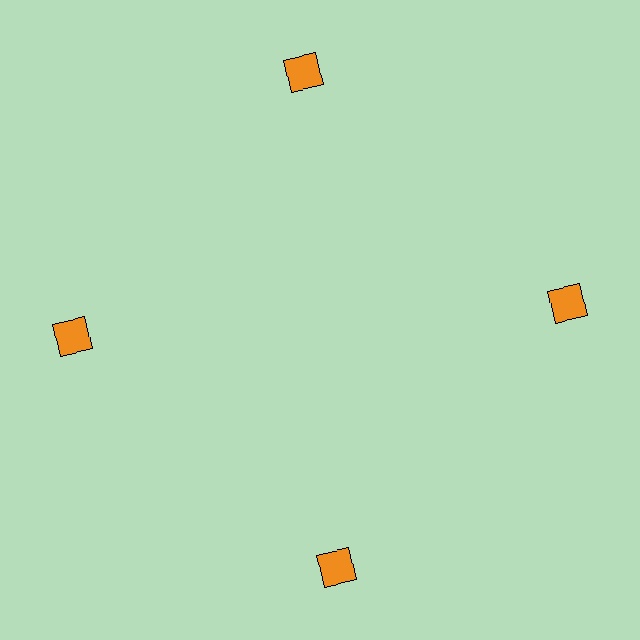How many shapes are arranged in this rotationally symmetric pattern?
There are 4 shapes, arranged in 4 groups of 1.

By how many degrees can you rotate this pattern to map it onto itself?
The pattern maps onto itself every 90 degrees of rotation.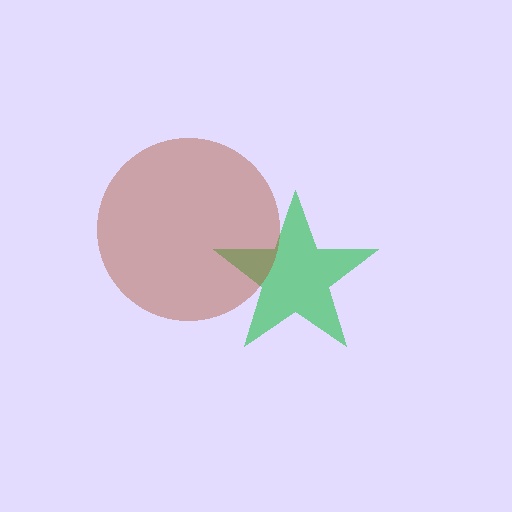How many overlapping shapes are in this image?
There are 2 overlapping shapes in the image.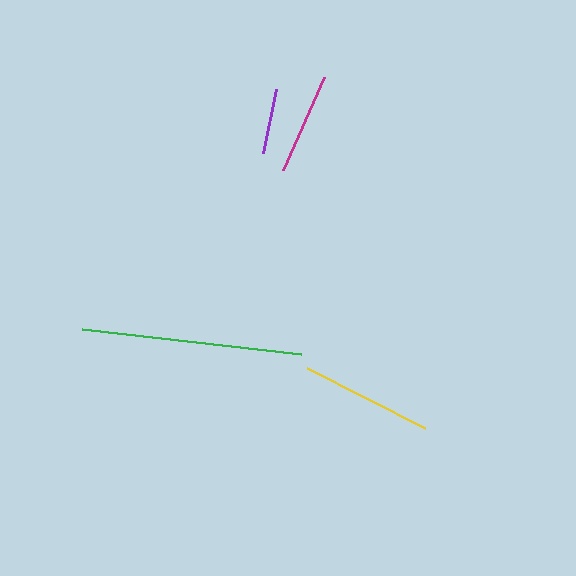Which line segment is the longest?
The green line is the longest at approximately 220 pixels.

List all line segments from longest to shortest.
From longest to shortest: green, yellow, magenta, purple.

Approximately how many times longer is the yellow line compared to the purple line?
The yellow line is approximately 2.1 times the length of the purple line.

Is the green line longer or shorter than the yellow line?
The green line is longer than the yellow line.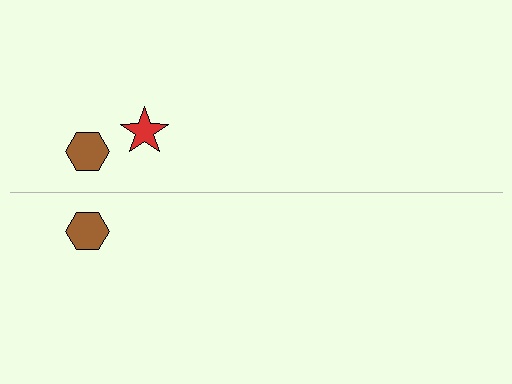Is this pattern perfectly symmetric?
No, the pattern is not perfectly symmetric. A red star is missing from the bottom side.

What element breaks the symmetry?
A red star is missing from the bottom side.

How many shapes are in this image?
There are 3 shapes in this image.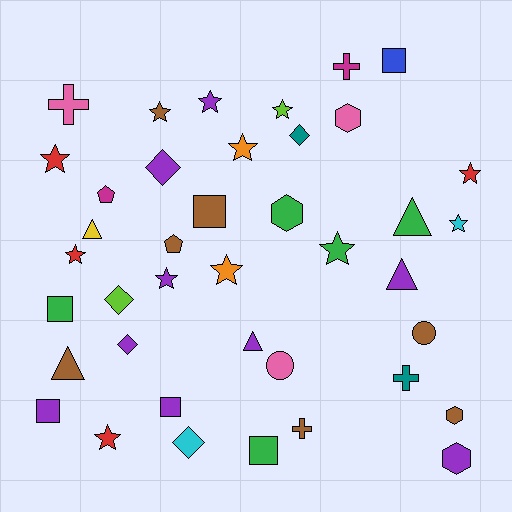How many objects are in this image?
There are 40 objects.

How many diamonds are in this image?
There are 5 diamonds.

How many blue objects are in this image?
There is 1 blue object.